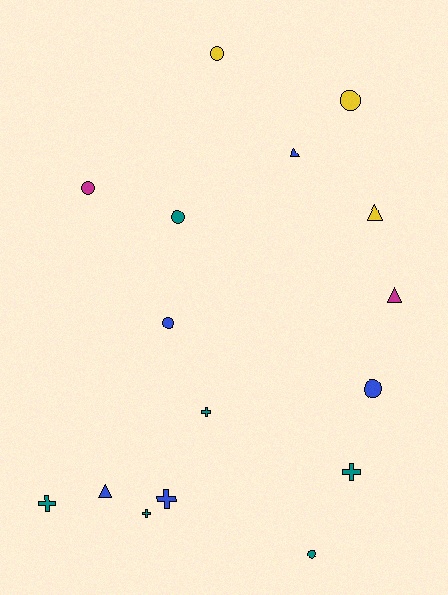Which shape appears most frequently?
Circle, with 7 objects.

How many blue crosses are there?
There is 1 blue cross.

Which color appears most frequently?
Teal, with 6 objects.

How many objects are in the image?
There are 16 objects.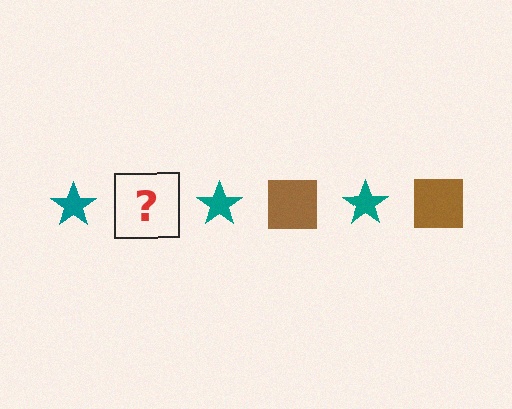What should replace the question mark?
The question mark should be replaced with a brown square.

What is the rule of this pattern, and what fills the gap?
The rule is that the pattern alternates between teal star and brown square. The gap should be filled with a brown square.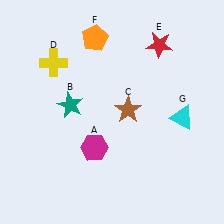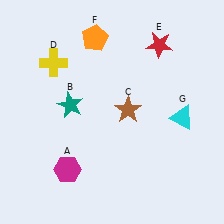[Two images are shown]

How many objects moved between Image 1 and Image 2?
1 object moved between the two images.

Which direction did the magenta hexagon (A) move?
The magenta hexagon (A) moved left.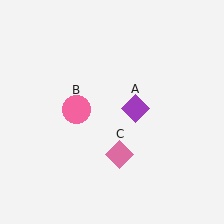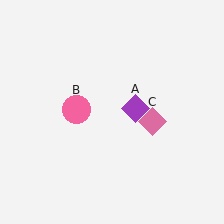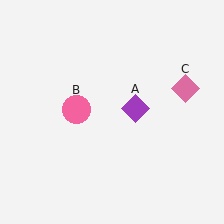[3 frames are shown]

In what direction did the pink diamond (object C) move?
The pink diamond (object C) moved up and to the right.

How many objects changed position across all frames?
1 object changed position: pink diamond (object C).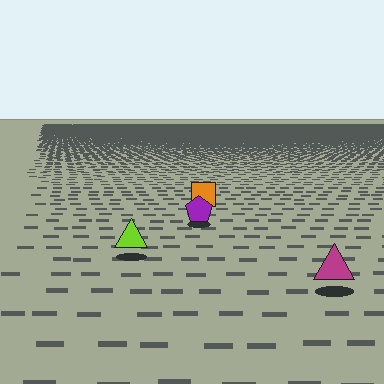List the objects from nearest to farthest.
From nearest to farthest: the magenta triangle, the lime triangle, the purple pentagon, the orange square.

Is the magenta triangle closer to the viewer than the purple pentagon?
Yes. The magenta triangle is closer — you can tell from the texture gradient: the ground texture is coarser near it.